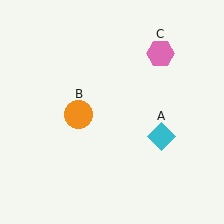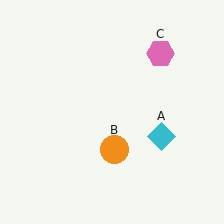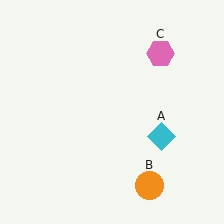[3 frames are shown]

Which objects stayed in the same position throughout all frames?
Cyan diamond (object A) and pink hexagon (object C) remained stationary.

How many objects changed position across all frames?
1 object changed position: orange circle (object B).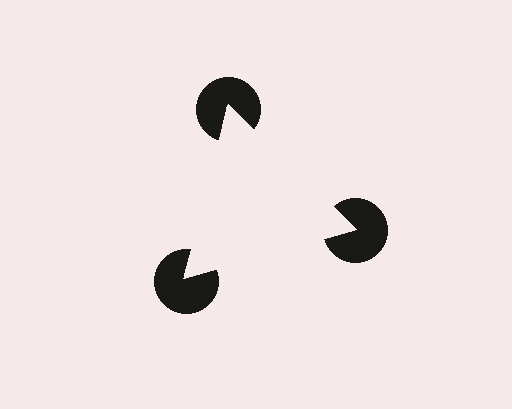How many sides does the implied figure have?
3 sides.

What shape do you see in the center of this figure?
An illusory triangle — its edges are inferred from the aligned wedge cuts in the pac-man discs, not physically drawn.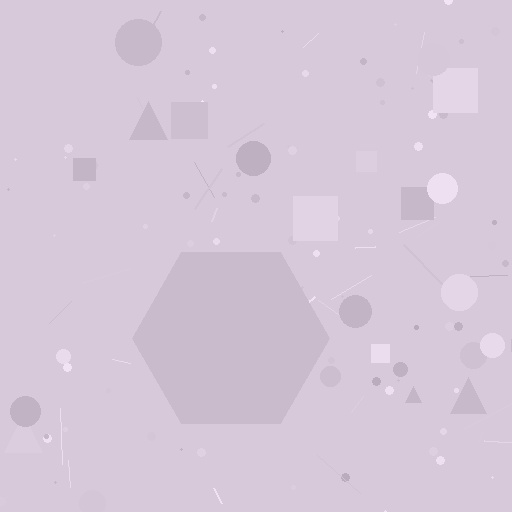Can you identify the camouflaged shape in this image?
The camouflaged shape is a hexagon.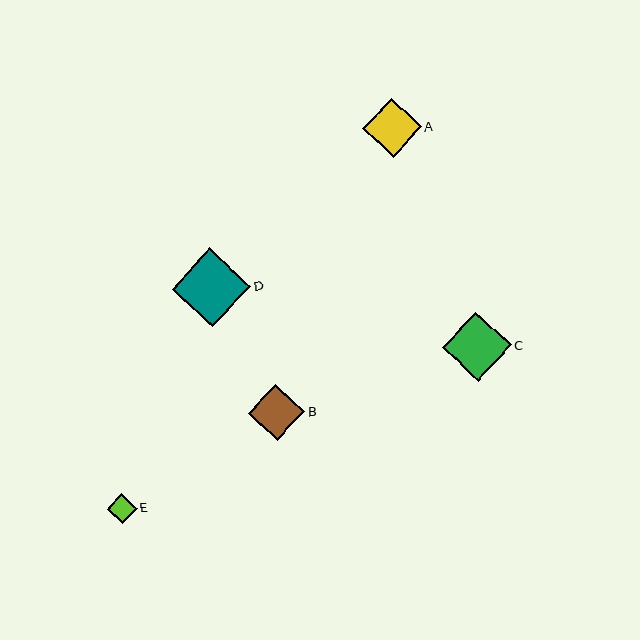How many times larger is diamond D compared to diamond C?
Diamond D is approximately 1.1 times the size of diamond C.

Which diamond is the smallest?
Diamond E is the smallest with a size of approximately 30 pixels.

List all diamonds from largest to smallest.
From largest to smallest: D, C, A, B, E.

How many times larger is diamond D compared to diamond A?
Diamond D is approximately 1.3 times the size of diamond A.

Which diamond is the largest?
Diamond D is the largest with a size of approximately 79 pixels.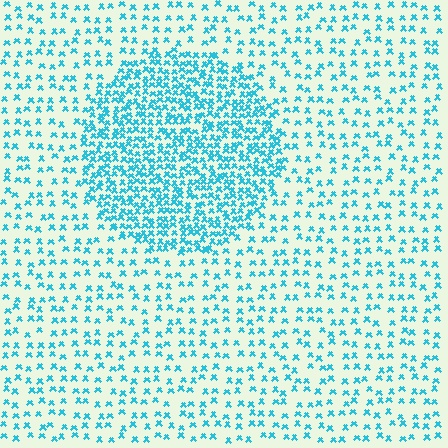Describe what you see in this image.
The image contains small cyan elements arranged at two different densities. A circle-shaped region is visible where the elements are more densely packed than the surrounding area.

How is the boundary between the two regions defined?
The boundary is defined by a change in element density (approximately 2.5x ratio). All elements are the same color, size, and shape.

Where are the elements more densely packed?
The elements are more densely packed inside the circle boundary.